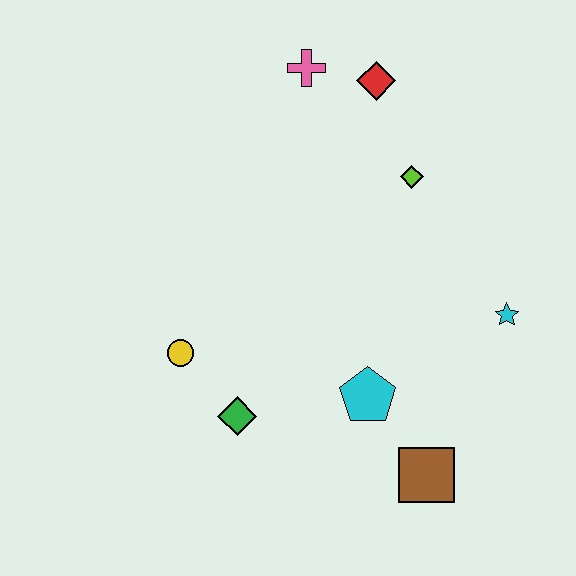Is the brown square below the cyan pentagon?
Yes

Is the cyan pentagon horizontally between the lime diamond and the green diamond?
Yes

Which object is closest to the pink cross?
The red diamond is closest to the pink cross.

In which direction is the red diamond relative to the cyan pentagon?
The red diamond is above the cyan pentagon.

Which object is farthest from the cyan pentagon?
The pink cross is farthest from the cyan pentagon.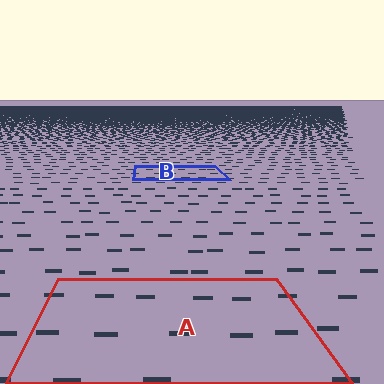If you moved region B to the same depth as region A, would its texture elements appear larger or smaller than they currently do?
They would appear larger. At a closer depth, the same texture elements are projected at a bigger on-screen size.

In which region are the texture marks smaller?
The texture marks are smaller in region B, because it is farther away.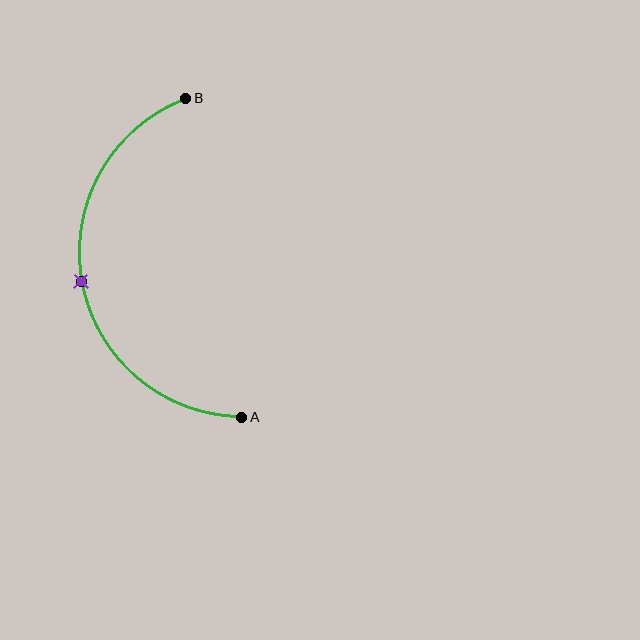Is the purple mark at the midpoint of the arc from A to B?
Yes. The purple mark lies on the arc at equal arc-length from both A and B — it is the arc midpoint.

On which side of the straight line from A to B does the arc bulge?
The arc bulges to the left of the straight line connecting A and B.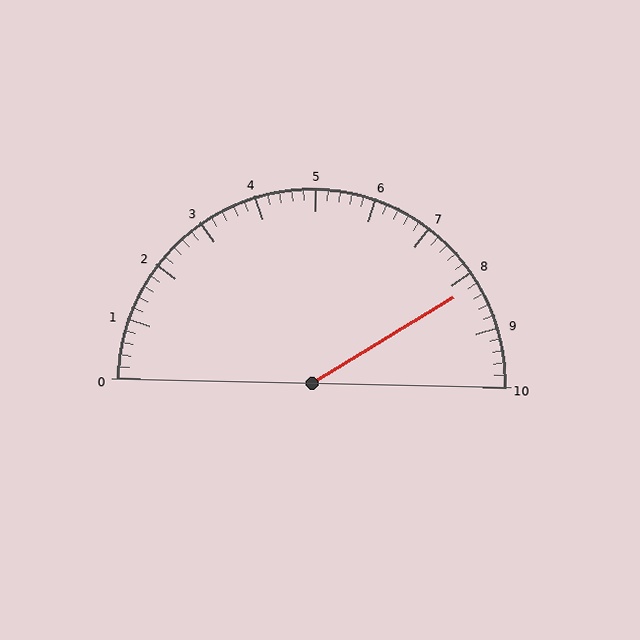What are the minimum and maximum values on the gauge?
The gauge ranges from 0 to 10.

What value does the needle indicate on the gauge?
The needle indicates approximately 8.2.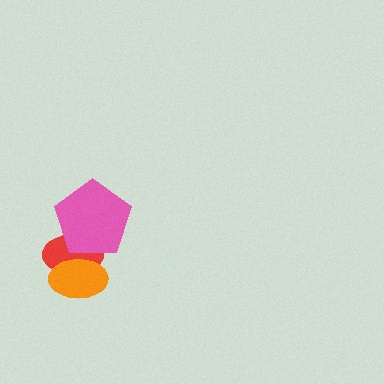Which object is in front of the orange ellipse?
The pink pentagon is in front of the orange ellipse.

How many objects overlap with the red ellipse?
2 objects overlap with the red ellipse.